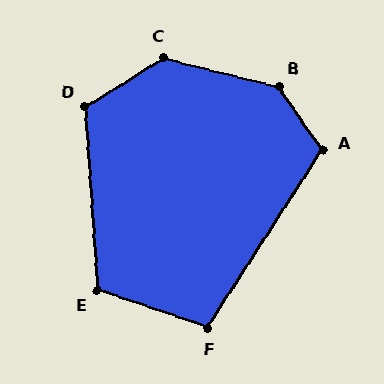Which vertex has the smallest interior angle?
F, at approximately 104 degrees.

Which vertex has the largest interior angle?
B, at approximately 138 degrees.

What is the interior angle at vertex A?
Approximately 113 degrees (obtuse).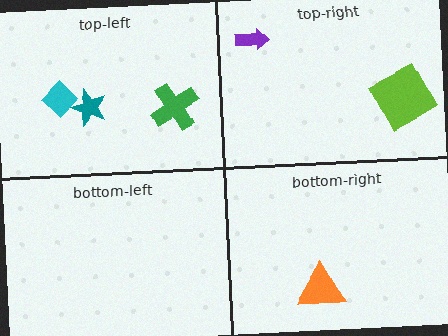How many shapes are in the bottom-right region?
1.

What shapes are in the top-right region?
The lime square, the purple arrow.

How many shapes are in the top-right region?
2.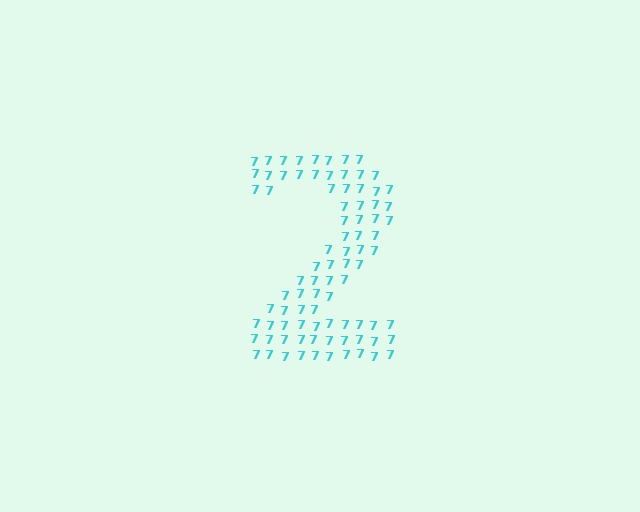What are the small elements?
The small elements are digit 7's.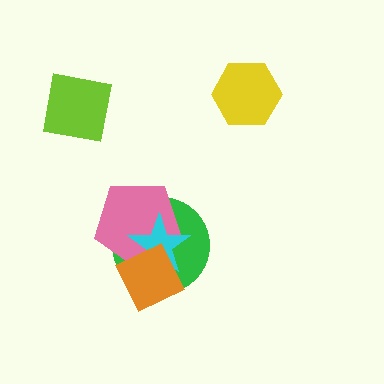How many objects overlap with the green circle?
3 objects overlap with the green circle.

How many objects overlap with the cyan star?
3 objects overlap with the cyan star.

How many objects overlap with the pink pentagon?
3 objects overlap with the pink pentagon.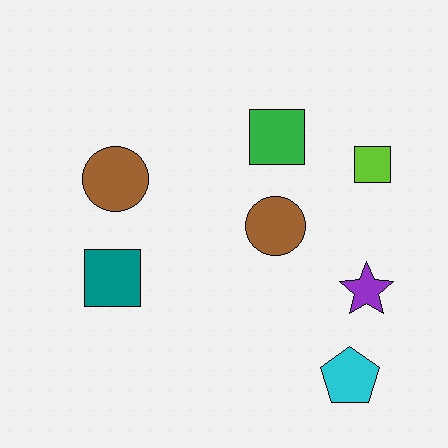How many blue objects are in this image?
There are no blue objects.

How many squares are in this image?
There are 3 squares.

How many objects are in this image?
There are 7 objects.